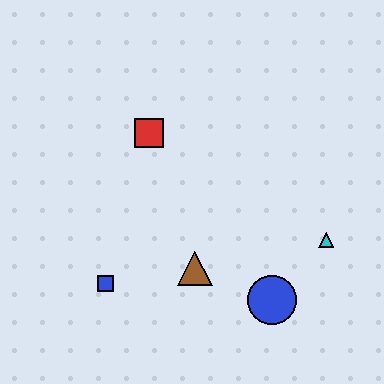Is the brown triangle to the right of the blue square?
Yes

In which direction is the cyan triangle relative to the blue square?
The cyan triangle is to the right of the blue square.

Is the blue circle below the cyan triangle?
Yes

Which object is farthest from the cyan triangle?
The blue square is farthest from the cyan triangle.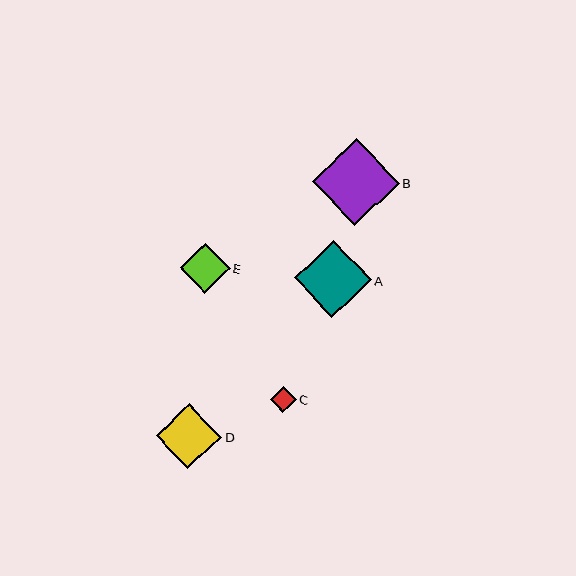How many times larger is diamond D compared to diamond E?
Diamond D is approximately 1.3 times the size of diamond E.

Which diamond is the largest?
Diamond B is the largest with a size of approximately 87 pixels.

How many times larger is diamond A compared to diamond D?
Diamond A is approximately 1.2 times the size of diamond D.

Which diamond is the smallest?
Diamond C is the smallest with a size of approximately 25 pixels.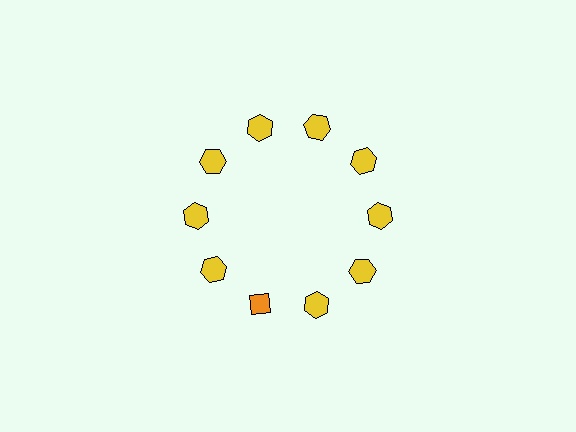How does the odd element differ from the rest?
It differs in both color (orange instead of yellow) and shape (diamond instead of hexagon).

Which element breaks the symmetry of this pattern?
The orange diamond at roughly the 7 o'clock position breaks the symmetry. All other shapes are yellow hexagons.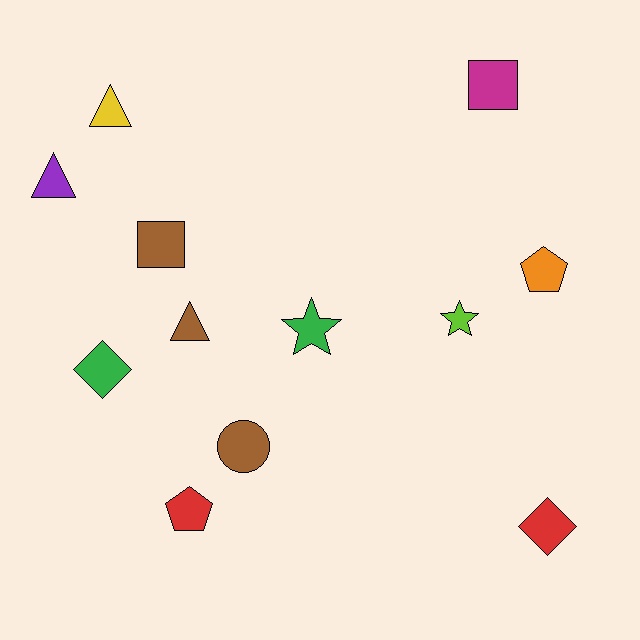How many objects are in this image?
There are 12 objects.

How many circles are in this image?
There is 1 circle.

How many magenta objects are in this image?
There is 1 magenta object.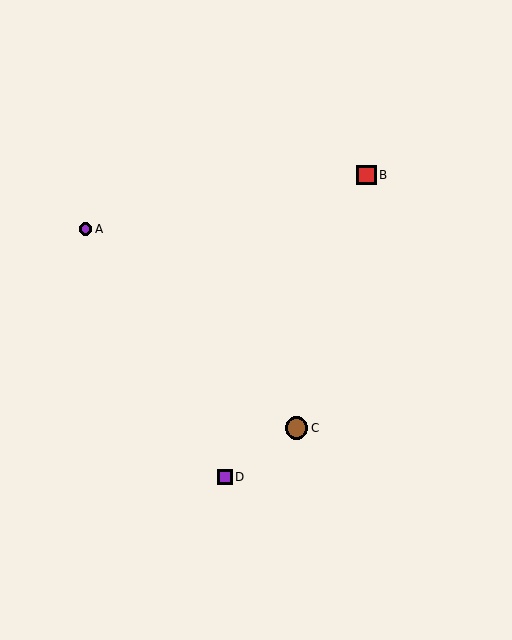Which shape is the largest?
The brown circle (labeled C) is the largest.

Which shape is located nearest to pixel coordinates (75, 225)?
The purple circle (labeled A) at (86, 229) is nearest to that location.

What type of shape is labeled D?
Shape D is a purple square.